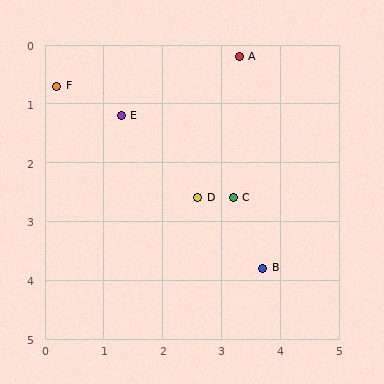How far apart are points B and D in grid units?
Points B and D are about 1.6 grid units apart.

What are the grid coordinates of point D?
Point D is at approximately (2.6, 2.6).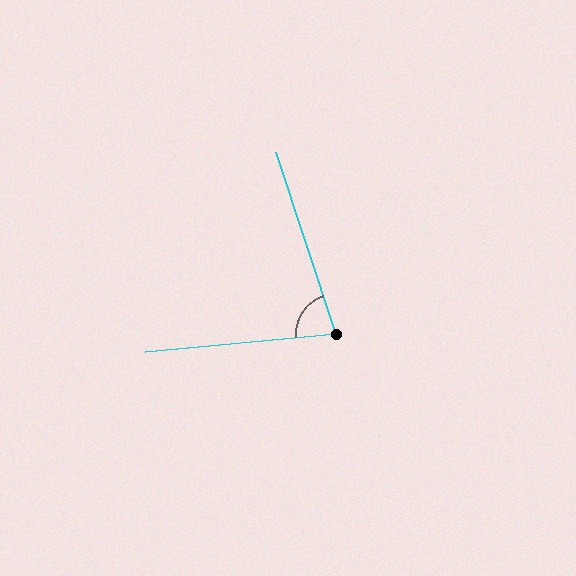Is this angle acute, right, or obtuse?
It is acute.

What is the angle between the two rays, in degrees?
Approximately 77 degrees.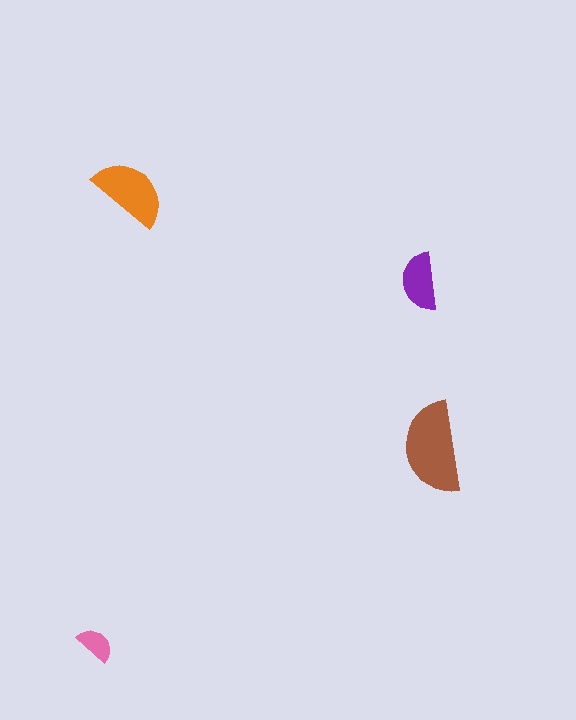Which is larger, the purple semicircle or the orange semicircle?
The orange one.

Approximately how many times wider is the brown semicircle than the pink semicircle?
About 2.5 times wider.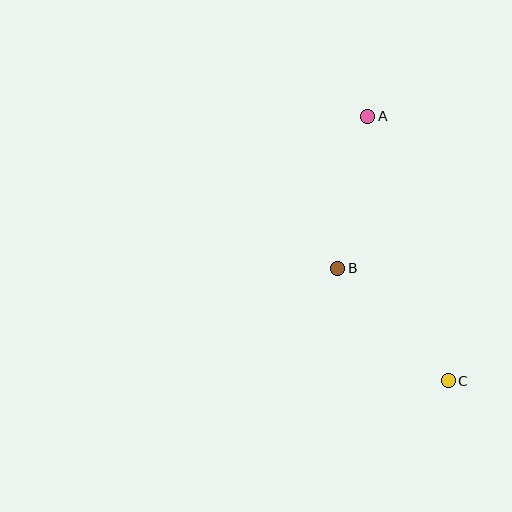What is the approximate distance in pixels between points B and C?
The distance between B and C is approximately 157 pixels.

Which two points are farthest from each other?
Points A and C are farthest from each other.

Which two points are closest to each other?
Points A and B are closest to each other.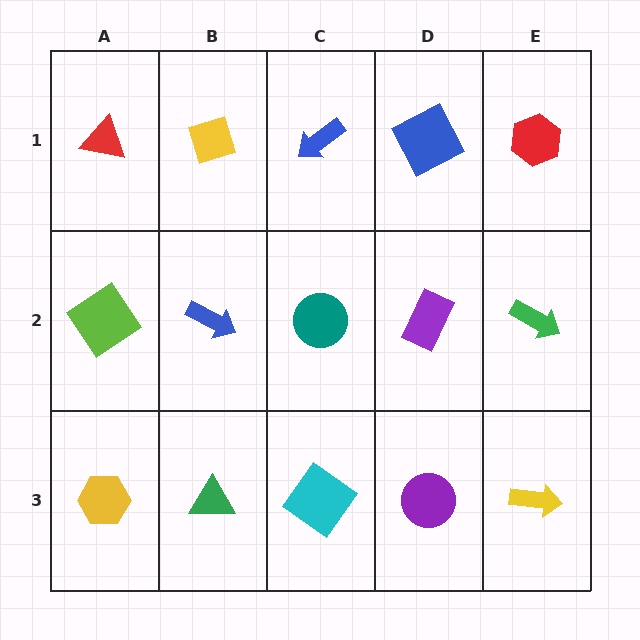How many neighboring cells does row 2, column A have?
3.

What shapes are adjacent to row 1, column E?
A green arrow (row 2, column E), a blue square (row 1, column D).